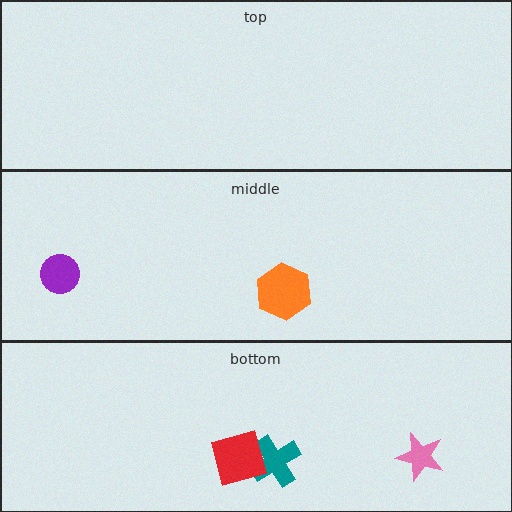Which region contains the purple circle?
The middle region.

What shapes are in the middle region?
The orange hexagon, the purple circle.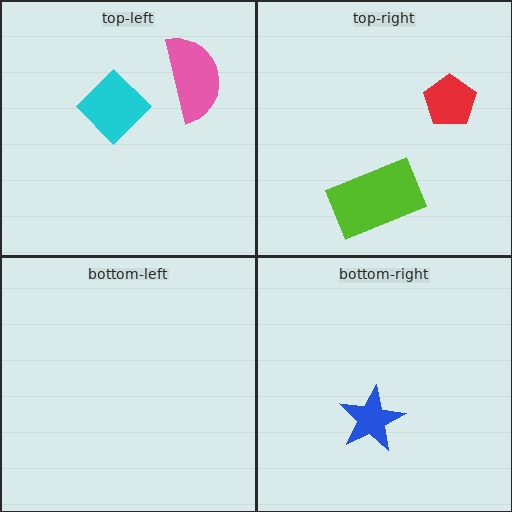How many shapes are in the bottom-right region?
1.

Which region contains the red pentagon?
The top-right region.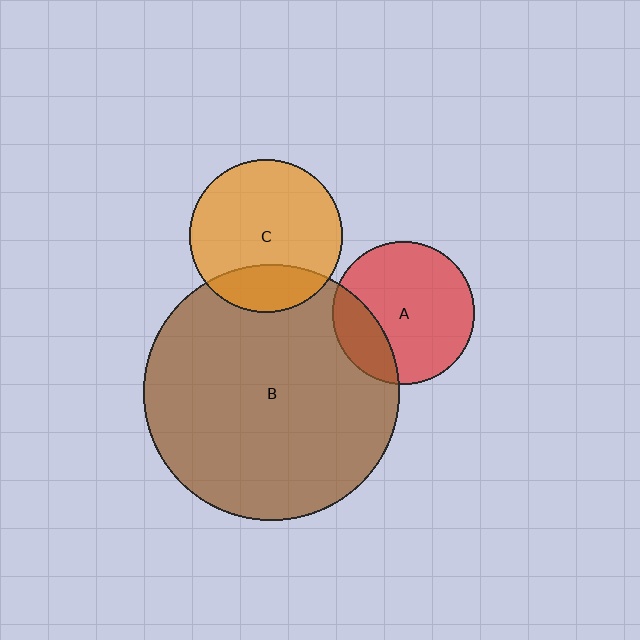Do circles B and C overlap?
Yes.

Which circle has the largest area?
Circle B (brown).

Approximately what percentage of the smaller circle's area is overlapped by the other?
Approximately 25%.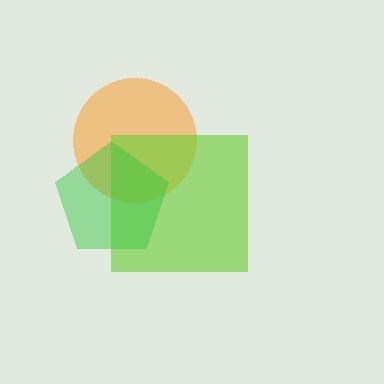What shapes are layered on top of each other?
The layered shapes are: an orange circle, a lime square, a green pentagon.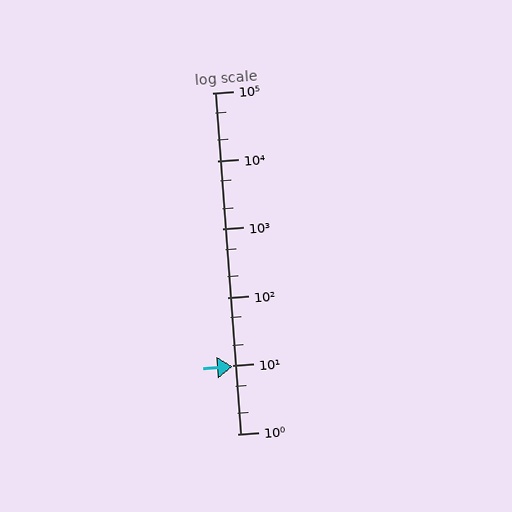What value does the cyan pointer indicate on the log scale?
The pointer indicates approximately 9.7.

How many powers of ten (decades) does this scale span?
The scale spans 5 decades, from 1 to 100000.